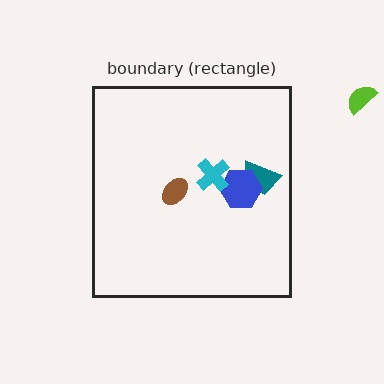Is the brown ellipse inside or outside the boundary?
Inside.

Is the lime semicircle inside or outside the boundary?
Outside.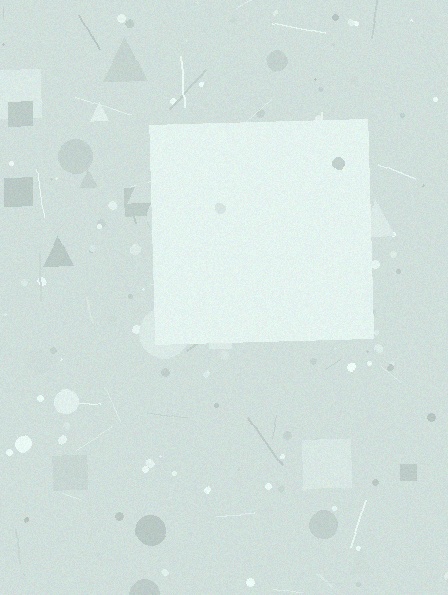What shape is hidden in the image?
A square is hidden in the image.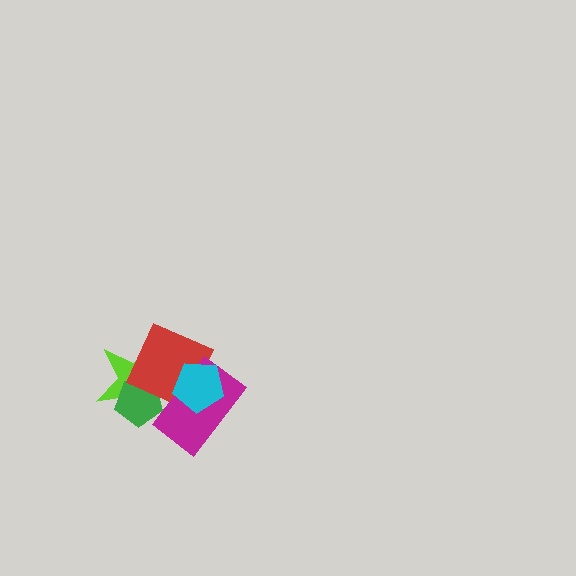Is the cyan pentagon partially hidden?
No, no other shape covers it.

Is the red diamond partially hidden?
Yes, it is partially covered by another shape.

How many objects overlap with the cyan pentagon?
3 objects overlap with the cyan pentagon.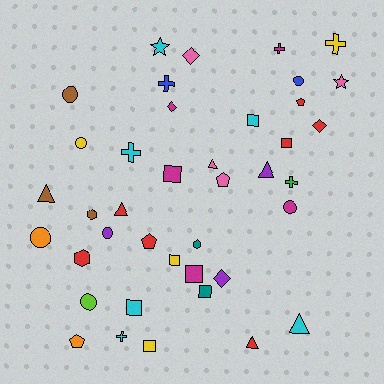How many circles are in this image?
There are 7 circles.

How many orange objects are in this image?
There are 2 orange objects.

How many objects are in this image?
There are 40 objects.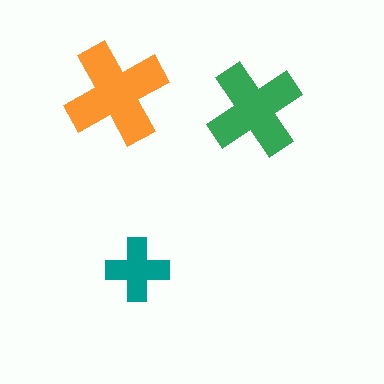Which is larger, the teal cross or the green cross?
The green one.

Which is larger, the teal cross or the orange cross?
The orange one.